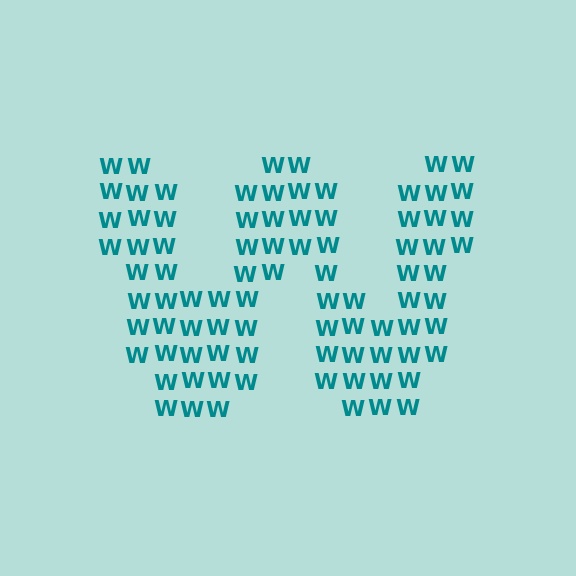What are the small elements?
The small elements are letter W's.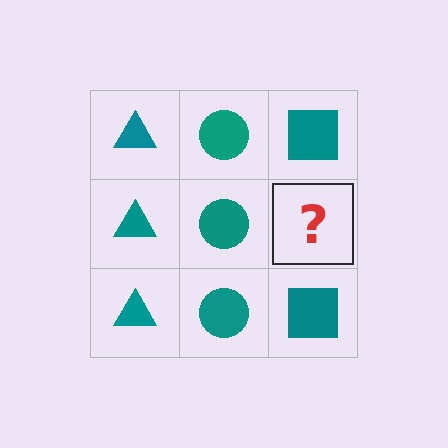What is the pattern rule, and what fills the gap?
The rule is that each column has a consistent shape. The gap should be filled with a teal square.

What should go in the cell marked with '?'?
The missing cell should contain a teal square.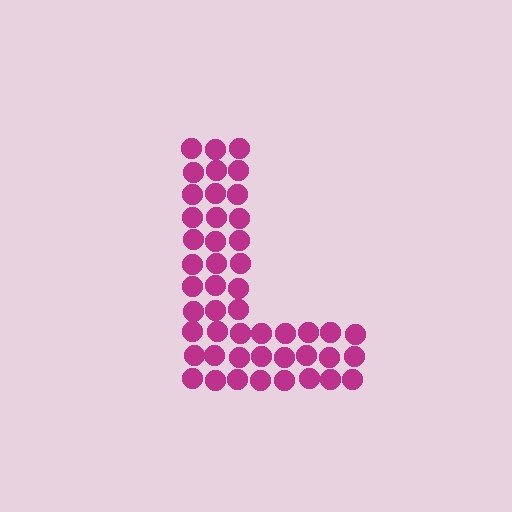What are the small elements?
The small elements are circles.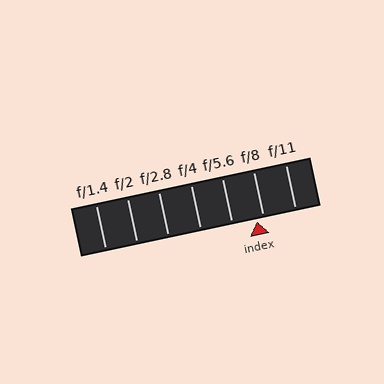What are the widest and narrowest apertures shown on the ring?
The widest aperture shown is f/1.4 and the narrowest is f/11.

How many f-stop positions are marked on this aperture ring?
There are 7 f-stop positions marked.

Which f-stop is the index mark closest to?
The index mark is closest to f/8.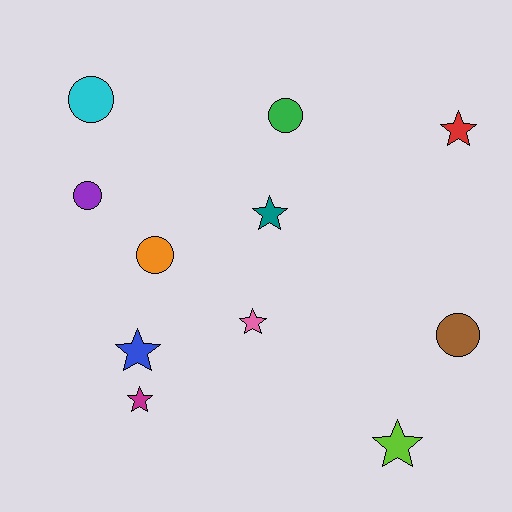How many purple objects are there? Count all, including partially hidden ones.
There is 1 purple object.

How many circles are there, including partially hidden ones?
There are 5 circles.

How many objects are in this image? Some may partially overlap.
There are 11 objects.